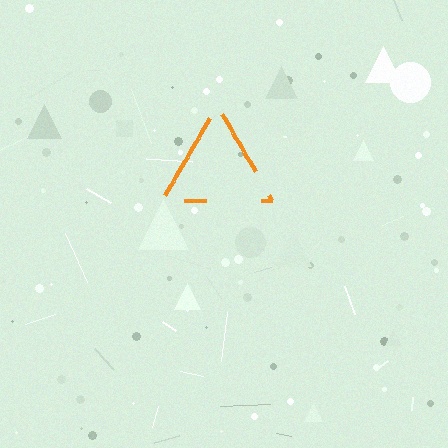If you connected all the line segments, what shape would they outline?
They would outline a triangle.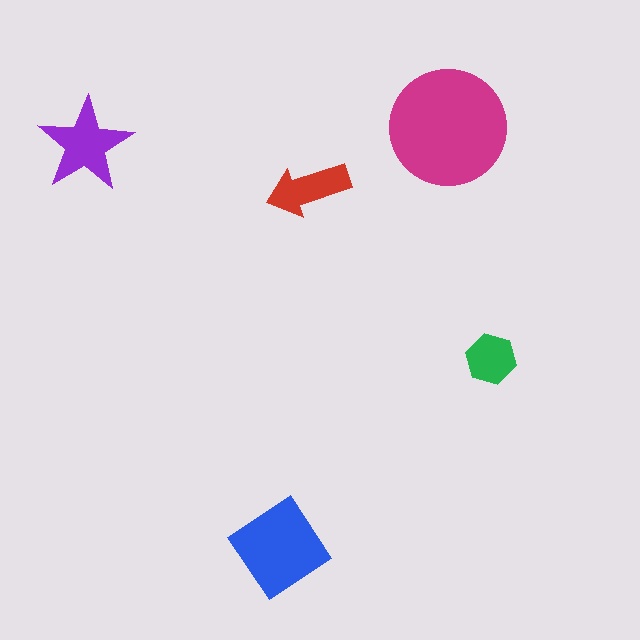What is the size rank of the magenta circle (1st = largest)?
1st.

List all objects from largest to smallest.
The magenta circle, the blue diamond, the purple star, the red arrow, the green hexagon.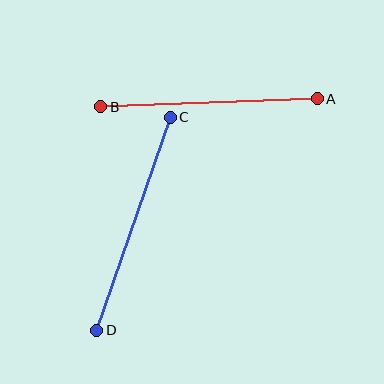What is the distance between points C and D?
The distance is approximately 225 pixels.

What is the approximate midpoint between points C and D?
The midpoint is at approximately (134, 224) pixels.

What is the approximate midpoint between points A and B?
The midpoint is at approximately (209, 103) pixels.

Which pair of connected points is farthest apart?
Points C and D are farthest apart.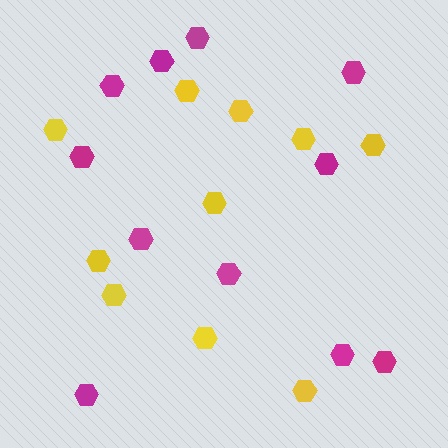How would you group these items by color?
There are 2 groups: one group of yellow hexagons (10) and one group of magenta hexagons (11).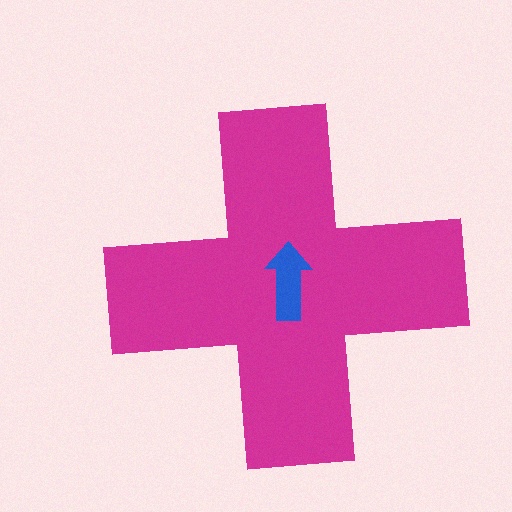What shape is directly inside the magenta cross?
The blue arrow.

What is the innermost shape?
The blue arrow.